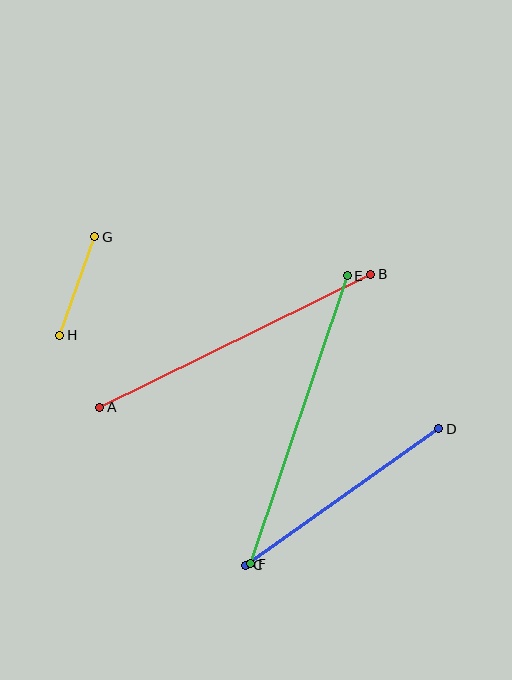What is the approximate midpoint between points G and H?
The midpoint is at approximately (77, 286) pixels.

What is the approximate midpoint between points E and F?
The midpoint is at approximately (299, 420) pixels.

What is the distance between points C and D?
The distance is approximately 236 pixels.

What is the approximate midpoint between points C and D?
The midpoint is at approximately (342, 497) pixels.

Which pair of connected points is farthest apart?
Points E and F are farthest apart.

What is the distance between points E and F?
The distance is approximately 304 pixels.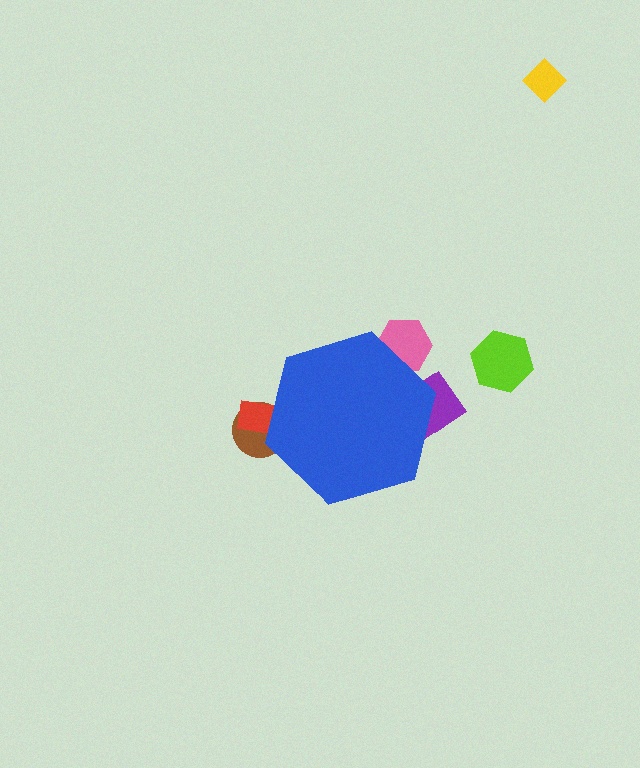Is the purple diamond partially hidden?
Yes, the purple diamond is partially hidden behind the blue hexagon.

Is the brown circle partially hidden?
Yes, the brown circle is partially hidden behind the blue hexagon.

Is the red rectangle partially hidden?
Yes, the red rectangle is partially hidden behind the blue hexagon.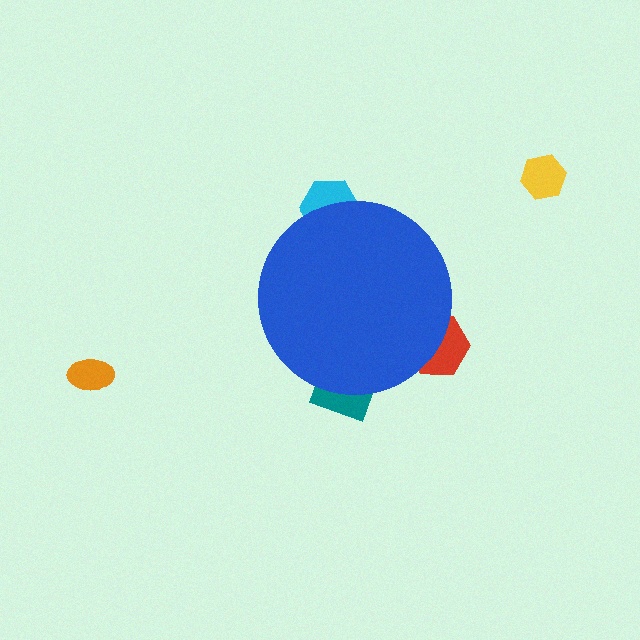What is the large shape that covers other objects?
A blue circle.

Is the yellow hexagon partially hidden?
No, the yellow hexagon is fully visible.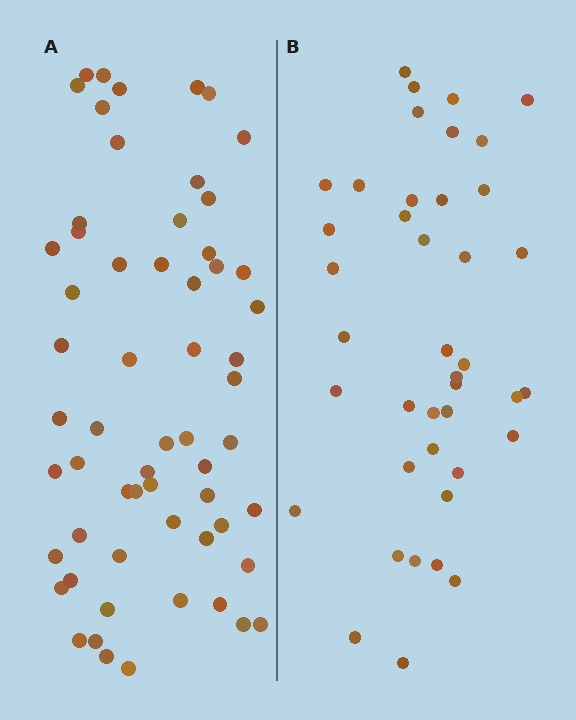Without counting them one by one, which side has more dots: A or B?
Region A (the left region) has more dots.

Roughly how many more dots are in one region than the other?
Region A has approximately 20 more dots than region B.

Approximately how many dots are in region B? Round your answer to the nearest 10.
About 40 dots. (The exact count is 41, which rounds to 40.)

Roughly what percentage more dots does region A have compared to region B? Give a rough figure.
About 45% more.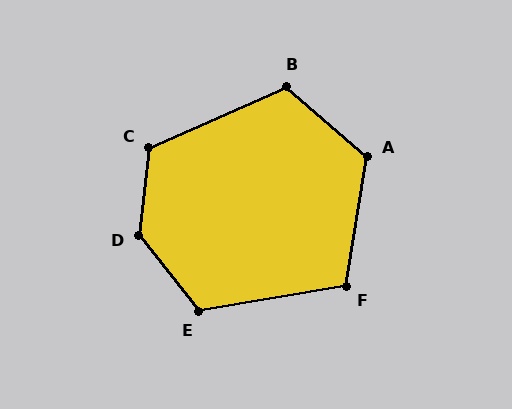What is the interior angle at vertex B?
Approximately 116 degrees (obtuse).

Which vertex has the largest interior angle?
D, at approximately 135 degrees.